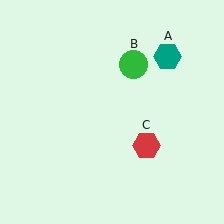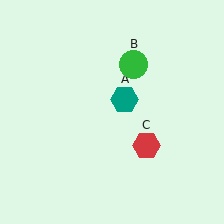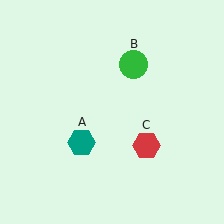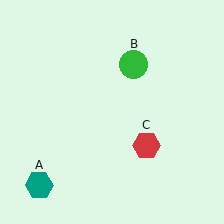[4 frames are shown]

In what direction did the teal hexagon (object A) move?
The teal hexagon (object A) moved down and to the left.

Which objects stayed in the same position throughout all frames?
Green circle (object B) and red hexagon (object C) remained stationary.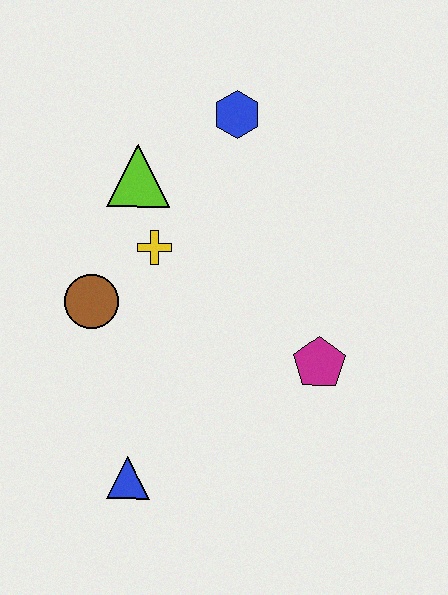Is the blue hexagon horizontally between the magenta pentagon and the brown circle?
Yes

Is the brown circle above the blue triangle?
Yes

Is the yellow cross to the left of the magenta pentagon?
Yes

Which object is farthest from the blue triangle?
The blue hexagon is farthest from the blue triangle.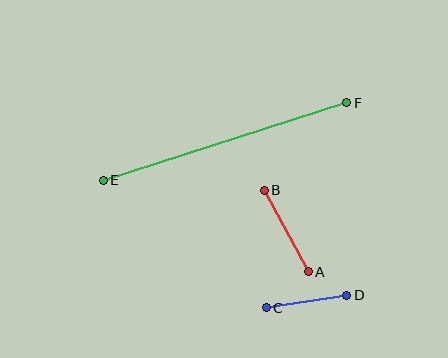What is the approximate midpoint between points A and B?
The midpoint is at approximately (286, 231) pixels.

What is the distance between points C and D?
The distance is approximately 81 pixels.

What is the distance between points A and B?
The distance is approximately 93 pixels.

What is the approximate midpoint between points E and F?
The midpoint is at approximately (225, 141) pixels.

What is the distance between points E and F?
The distance is approximately 255 pixels.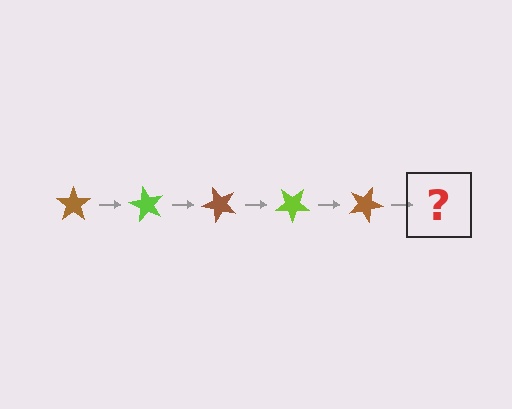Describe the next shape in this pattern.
It should be a lime star, rotated 300 degrees from the start.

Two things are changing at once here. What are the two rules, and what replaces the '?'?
The two rules are that it rotates 60 degrees each step and the color cycles through brown and lime. The '?' should be a lime star, rotated 300 degrees from the start.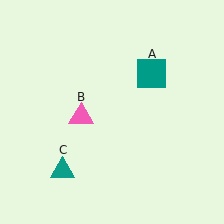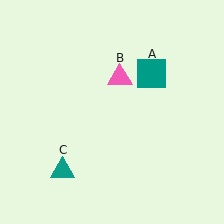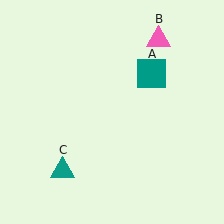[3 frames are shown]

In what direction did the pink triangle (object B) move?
The pink triangle (object B) moved up and to the right.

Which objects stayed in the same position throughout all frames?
Teal square (object A) and teal triangle (object C) remained stationary.